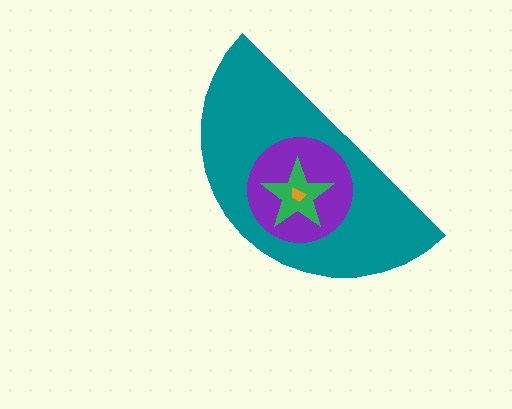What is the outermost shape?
The teal semicircle.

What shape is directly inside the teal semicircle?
The purple circle.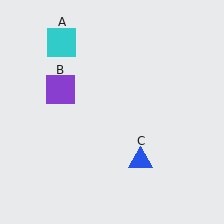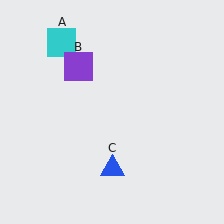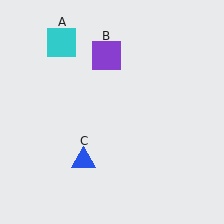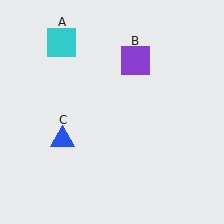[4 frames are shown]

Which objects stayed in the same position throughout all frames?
Cyan square (object A) remained stationary.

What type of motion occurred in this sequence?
The purple square (object B), blue triangle (object C) rotated clockwise around the center of the scene.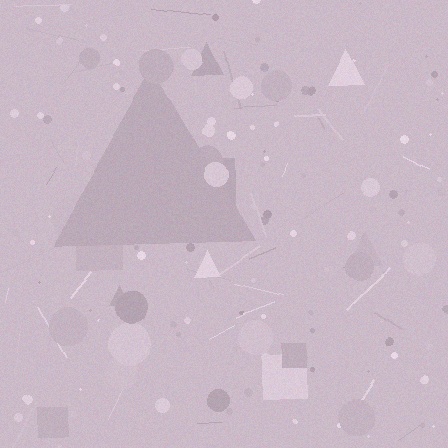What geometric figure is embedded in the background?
A triangle is embedded in the background.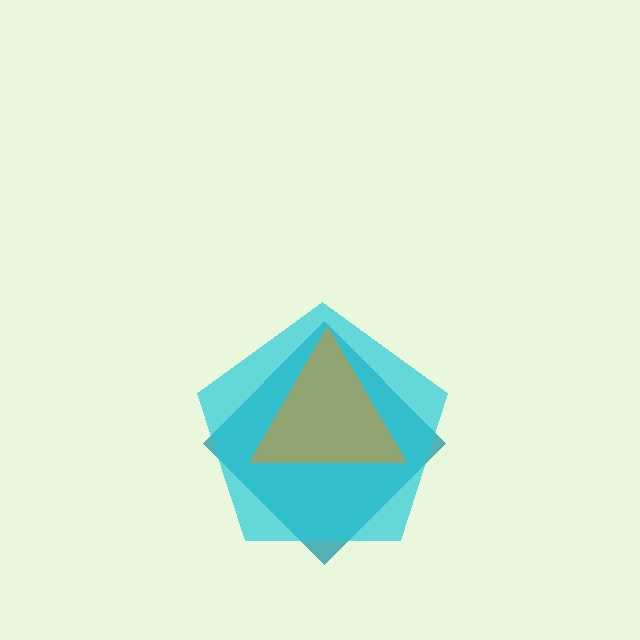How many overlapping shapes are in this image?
There are 3 overlapping shapes in the image.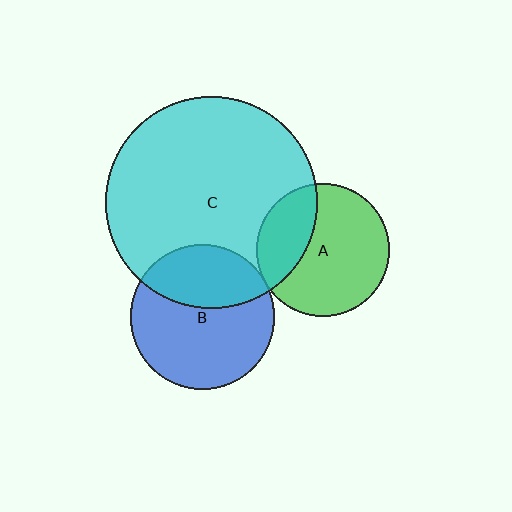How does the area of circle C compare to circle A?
Approximately 2.5 times.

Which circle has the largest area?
Circle C (cyan).